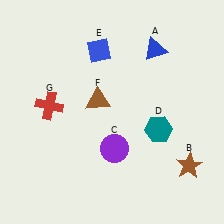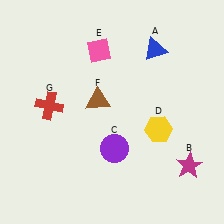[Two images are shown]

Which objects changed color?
B changed from brown to magenta. D changed from teal to yellow. E changed from blue to pink.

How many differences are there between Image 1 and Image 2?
There are 3 differences between the two images.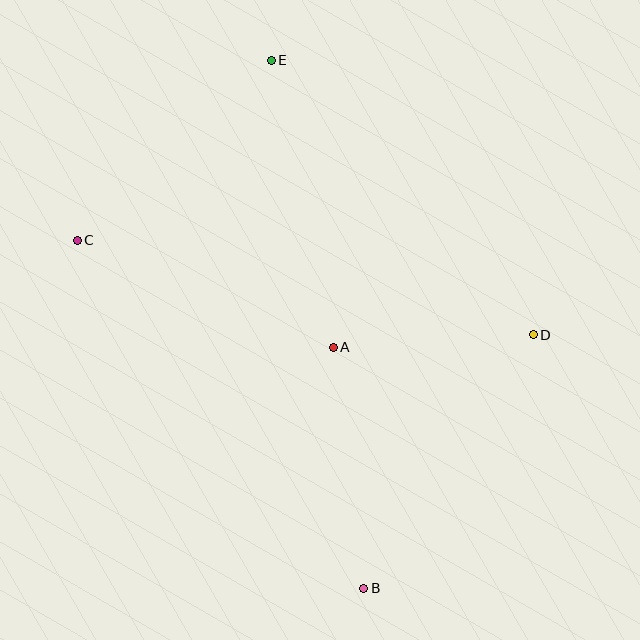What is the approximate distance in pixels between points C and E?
The distance between C and E is approximately 265 pixels.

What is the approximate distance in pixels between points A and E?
The distance between A and E is approximately 293 pixels.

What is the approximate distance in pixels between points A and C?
The distance between A and C is approximately 277 pixels.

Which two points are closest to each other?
Points A and D are closest to each other.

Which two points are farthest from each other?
Points B and E are farthest from each other.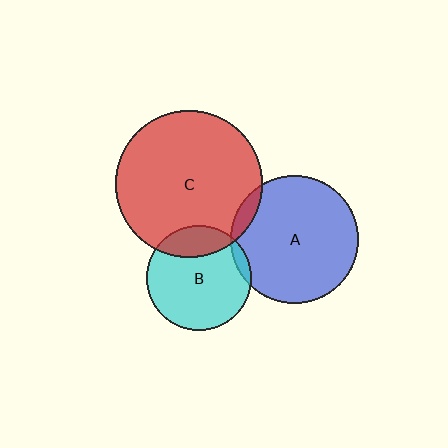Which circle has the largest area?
Circle C (red).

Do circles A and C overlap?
Yes.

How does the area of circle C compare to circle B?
Approximately 2.0 times.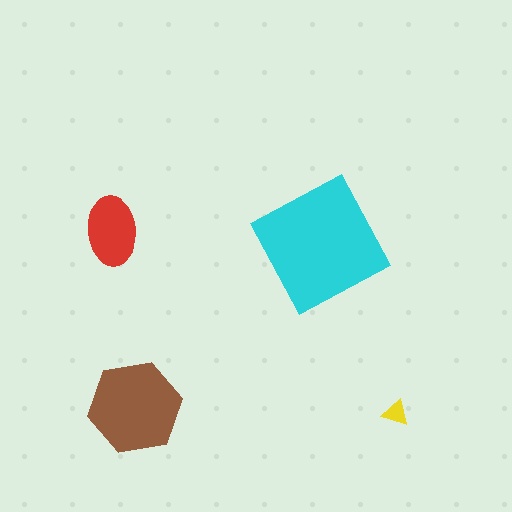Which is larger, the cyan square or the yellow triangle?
The cyan square.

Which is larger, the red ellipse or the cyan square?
The cyan square.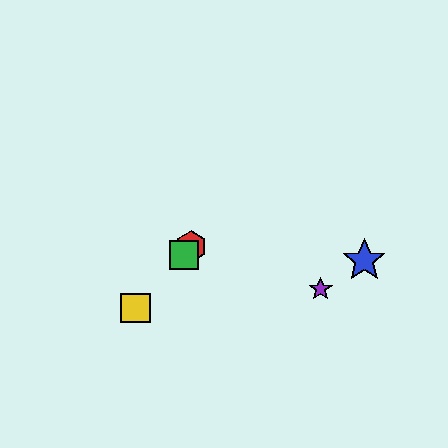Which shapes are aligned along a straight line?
The red hexagon, the green square, the yellow square are aligned along a straight line.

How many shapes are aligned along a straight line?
3 shapes (the red hexagon, the green square, the yellow square) are aligned along a straight line.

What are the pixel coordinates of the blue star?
The blue star is at (364, 261).